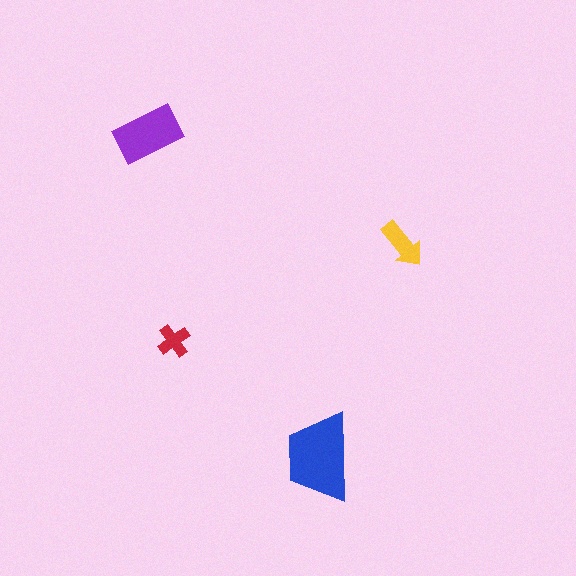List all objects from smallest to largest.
The red cross, the yellow arrow, the purple rectangle, the blue trapezoid.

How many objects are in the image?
There are 4 objects in the image.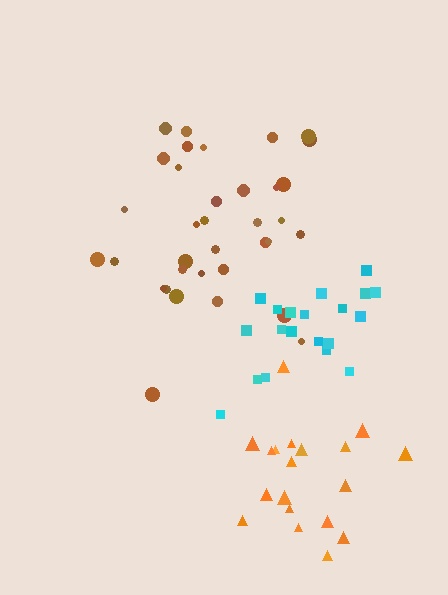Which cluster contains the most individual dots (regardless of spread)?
Brown (35).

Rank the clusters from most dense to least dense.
cyan, orange, brown.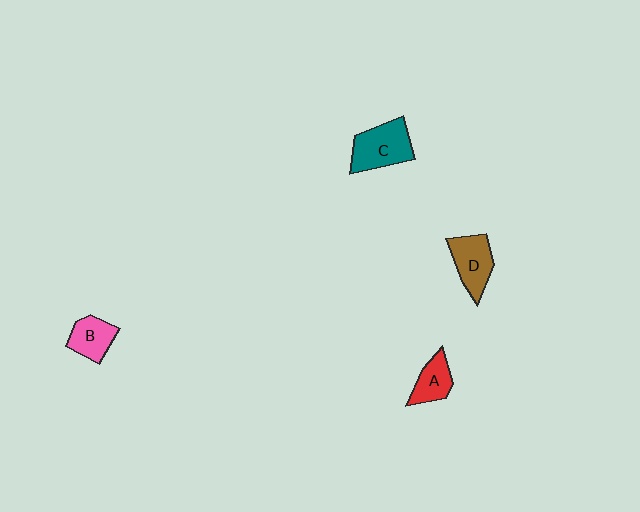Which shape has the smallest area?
Shape A (red).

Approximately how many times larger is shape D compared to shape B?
Approximately 1.3 times.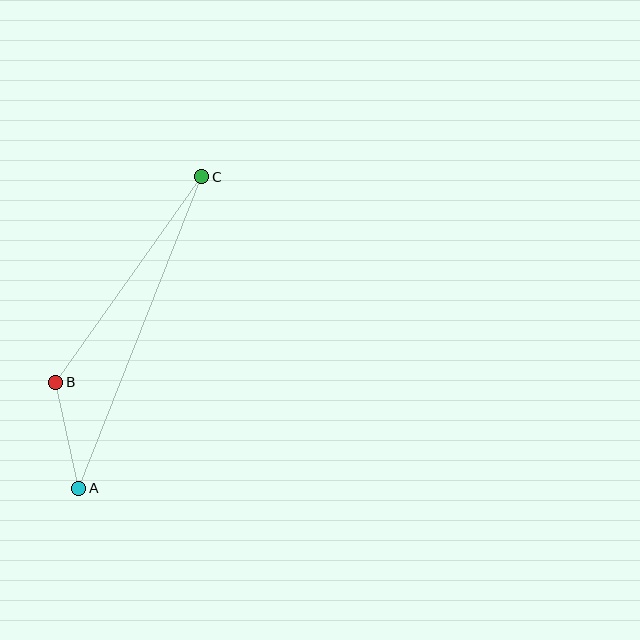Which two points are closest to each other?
Points A and B are closest to each other.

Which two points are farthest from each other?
Points A and C are farthest from each other.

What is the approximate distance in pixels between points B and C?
The distance between B and C is approximately 252 pixels.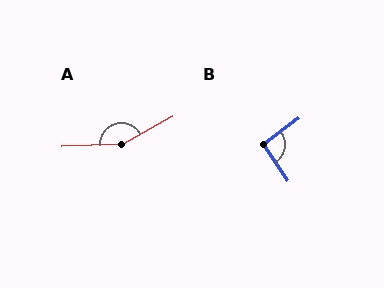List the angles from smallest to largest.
B (93°), A (153°).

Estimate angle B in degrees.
Approximately 93 degrees.